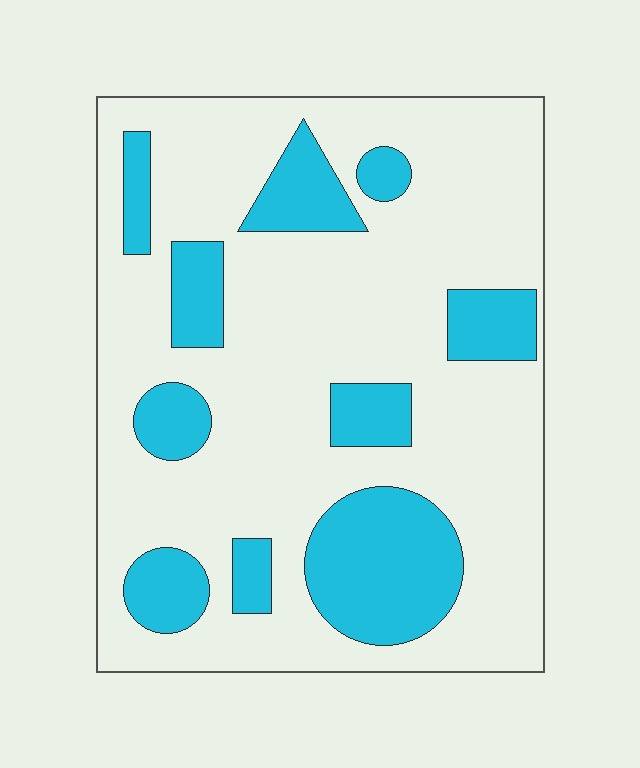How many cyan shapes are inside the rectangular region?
10.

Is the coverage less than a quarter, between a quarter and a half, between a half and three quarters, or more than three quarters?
Between a quarter and a half.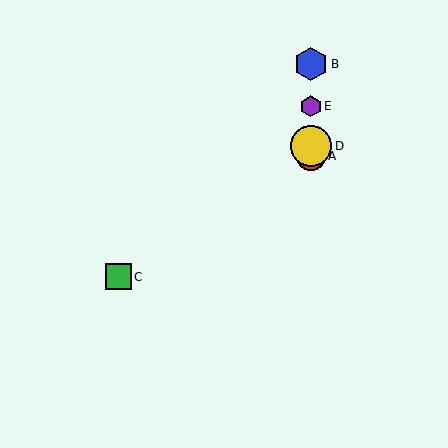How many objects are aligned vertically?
4 objects (A, B, D, E) are aligned vertically.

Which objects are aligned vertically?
Objects A, B, D, E are aligned vertically.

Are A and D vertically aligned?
Yes, both are at x≈311.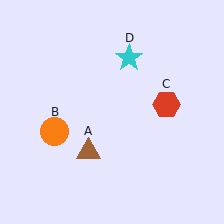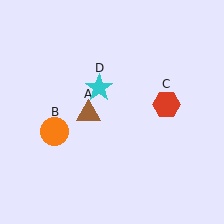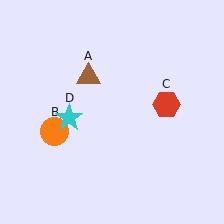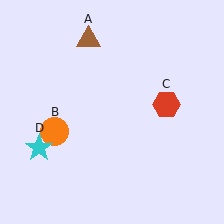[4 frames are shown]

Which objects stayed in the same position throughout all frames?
Orange circle (object B) and red hexagon (object C) remained stationary.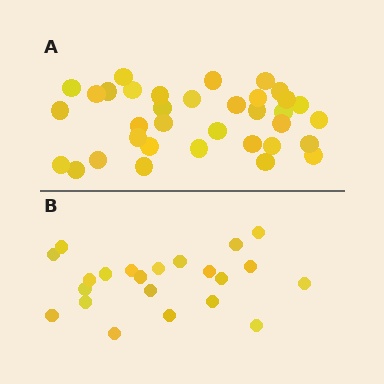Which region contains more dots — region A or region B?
Region A (the top region) has more dots.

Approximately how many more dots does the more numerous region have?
Region A has approximately 15 more dots than region B.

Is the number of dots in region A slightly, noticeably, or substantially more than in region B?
Region A has substantially more. The ratio is roughly 1.6 to 1.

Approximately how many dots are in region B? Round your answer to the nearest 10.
About 20 dots. (The exact count is 22, which rounds to 20.)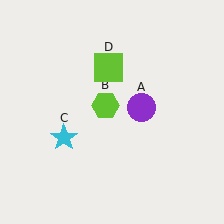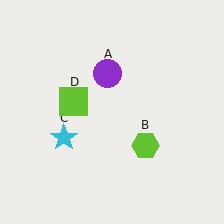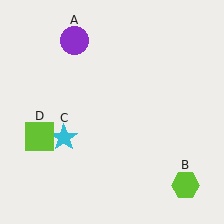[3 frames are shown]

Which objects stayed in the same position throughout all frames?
Cyan star (object C) remained stationary.